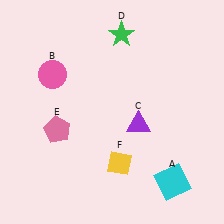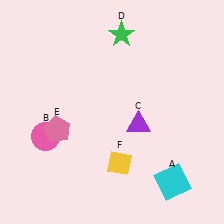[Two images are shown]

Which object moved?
The pink circle (B) moved down.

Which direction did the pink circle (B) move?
The pink circle (B) moved down.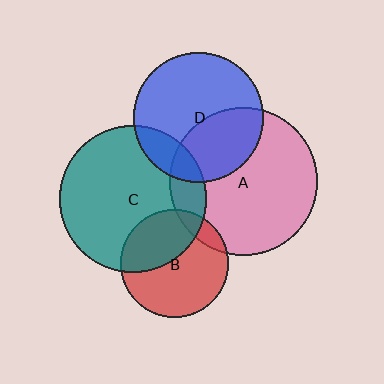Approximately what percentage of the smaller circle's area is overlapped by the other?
Approximately 15%.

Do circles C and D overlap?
Yes.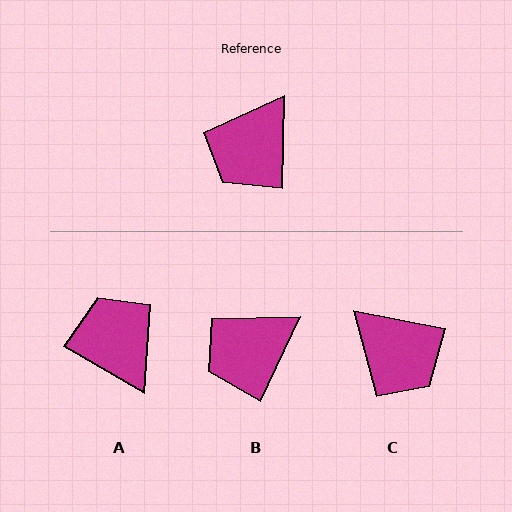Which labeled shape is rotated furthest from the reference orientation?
A, about 119 degrees away.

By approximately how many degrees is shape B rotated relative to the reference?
Approximately 24 degrees clockwise.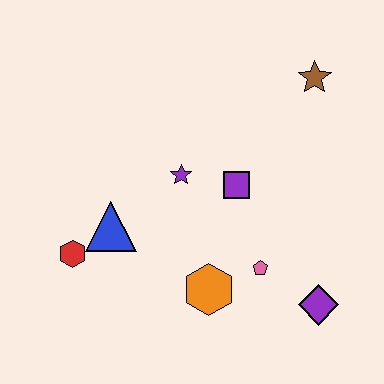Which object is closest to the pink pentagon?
The orange hexagon is closest to the pink pentagon.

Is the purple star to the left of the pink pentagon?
Yes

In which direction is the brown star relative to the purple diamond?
The brown star is above the purple diamond.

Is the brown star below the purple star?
No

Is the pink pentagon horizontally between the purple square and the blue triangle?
No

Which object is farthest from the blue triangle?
The brown star is farthest from the blue triangle.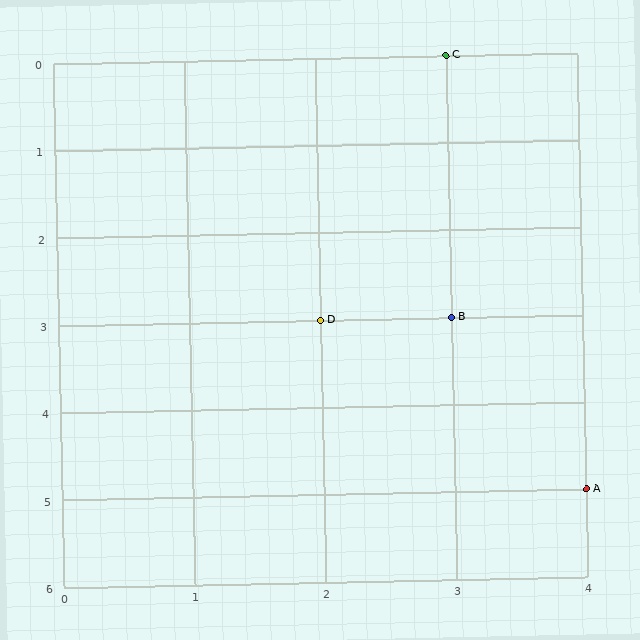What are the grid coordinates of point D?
Point D is at grid coordinates (2, 3).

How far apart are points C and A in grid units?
Points C and A are 1 column and 5 rows apart (about 5.1 grid units diagonally).